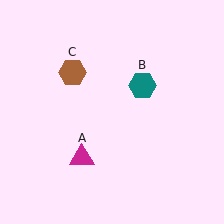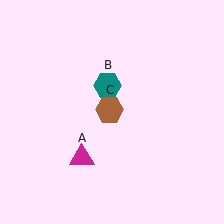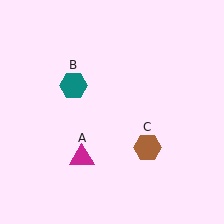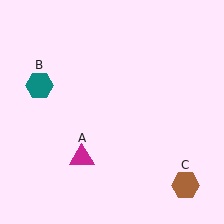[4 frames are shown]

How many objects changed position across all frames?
2 objects changed position: teal hexagon (object B), brown hexagon (object C).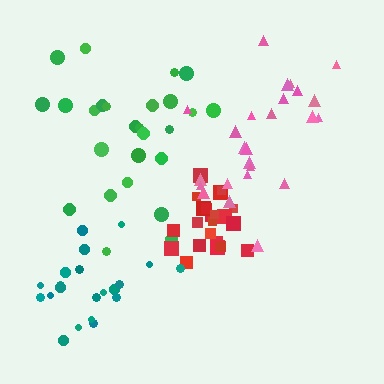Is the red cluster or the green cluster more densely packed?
Red.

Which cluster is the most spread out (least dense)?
Green.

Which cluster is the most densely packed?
Red.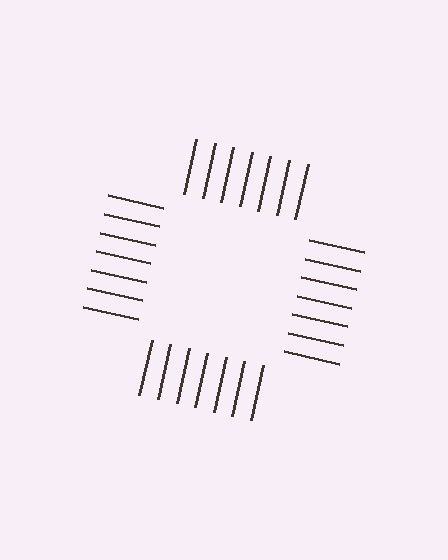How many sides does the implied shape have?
4 sides — the line-ends trace a square.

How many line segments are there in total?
28 — 7 along each of the 4 edges.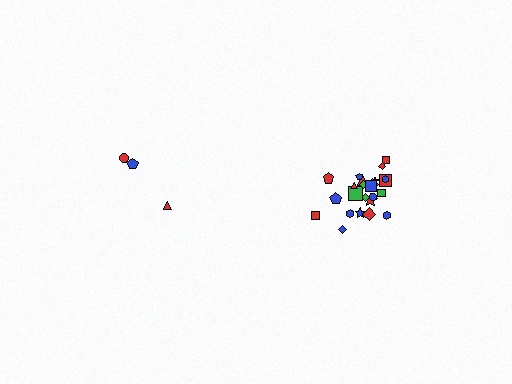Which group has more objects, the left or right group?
The right group.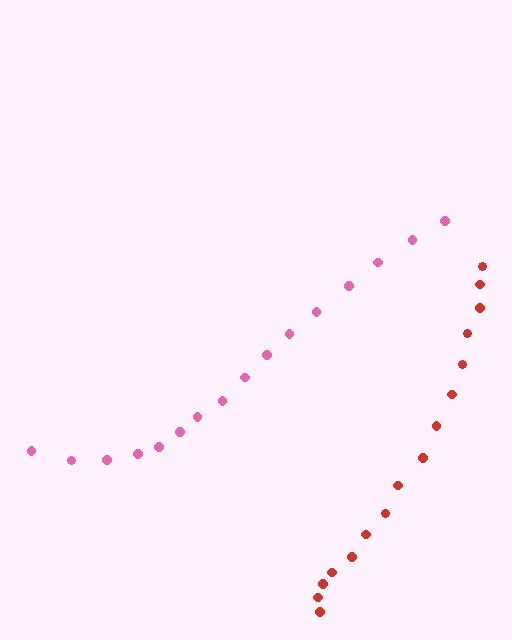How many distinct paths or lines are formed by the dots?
There are 2 distinct paths.